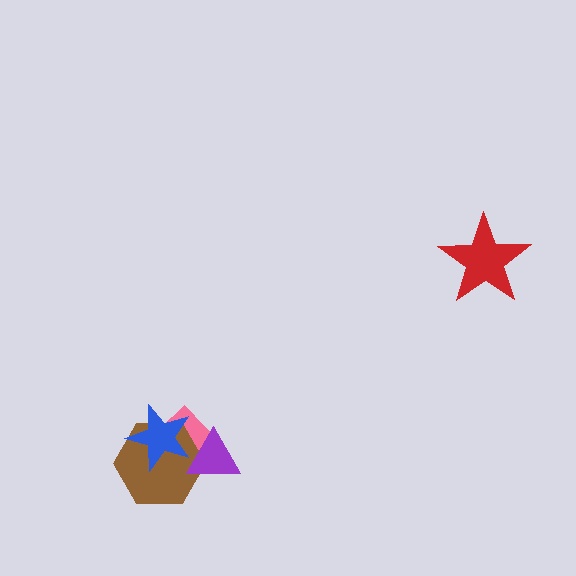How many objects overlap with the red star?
0 objects overlap with the red star.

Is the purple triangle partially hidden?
No, no other shape covers it.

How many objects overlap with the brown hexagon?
3 objects overlap with the brown hexagon.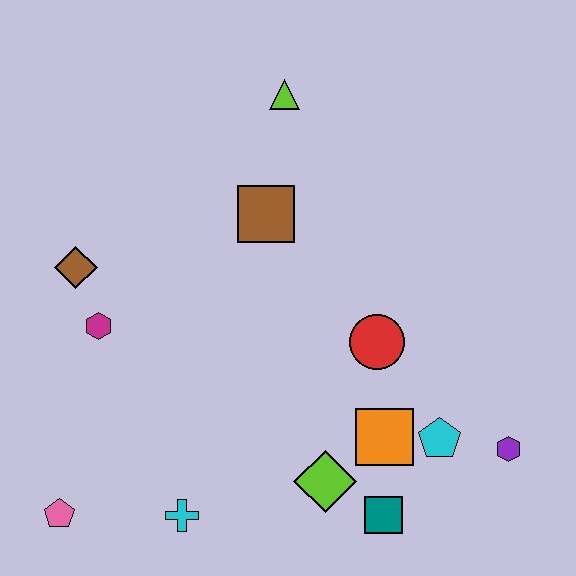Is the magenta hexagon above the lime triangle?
No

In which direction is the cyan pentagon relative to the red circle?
The cyan pentagon is below the red circle.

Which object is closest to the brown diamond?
The magenta hexagon is closest to the brown diamond.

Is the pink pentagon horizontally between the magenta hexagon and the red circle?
No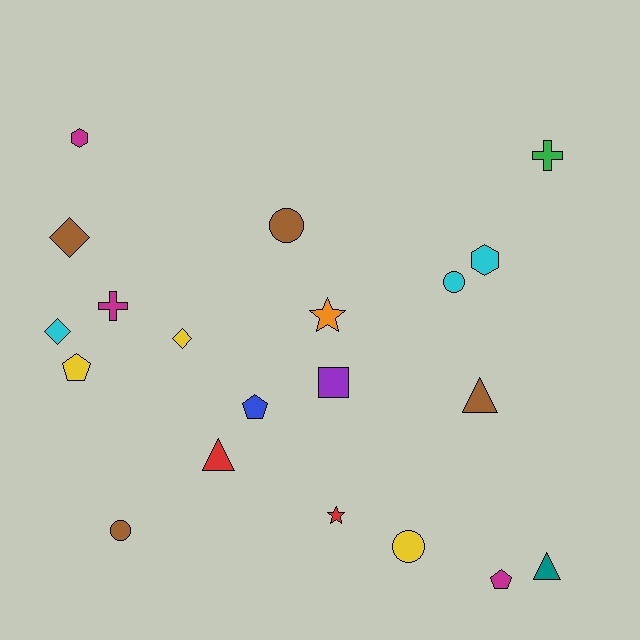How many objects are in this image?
There are 20 objects.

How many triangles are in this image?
There are 3 triangles.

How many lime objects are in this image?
There are no lime objects.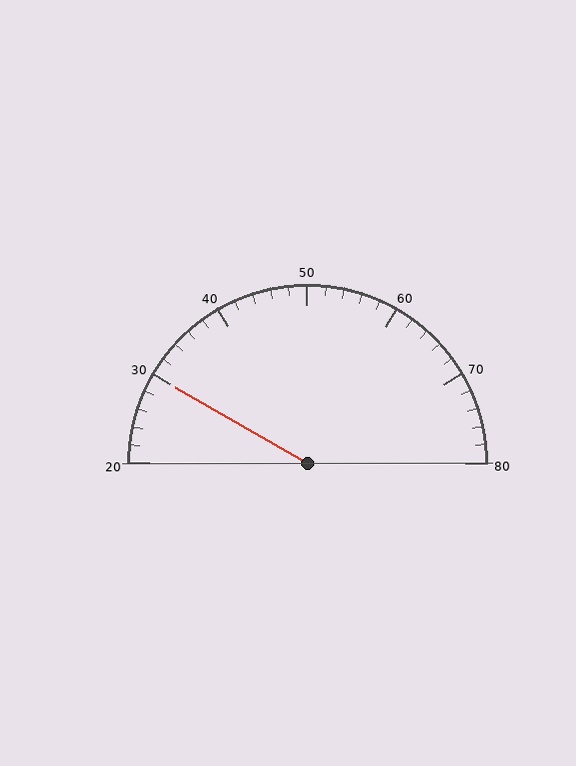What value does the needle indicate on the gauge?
The needle indicates approximately 30.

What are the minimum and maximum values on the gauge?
The gauge ranges from 20 to 80.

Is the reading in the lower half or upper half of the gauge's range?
The reading is in the lower half of the range (20 to 80).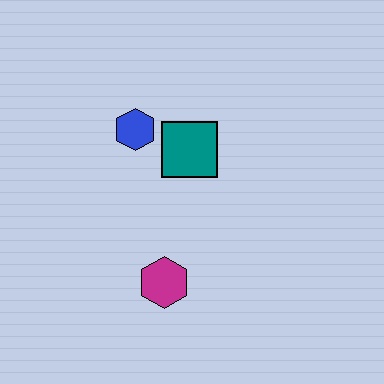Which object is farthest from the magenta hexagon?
The blue hexagon is farthest from the magenta hexagon.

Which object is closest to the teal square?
The blue hexagon is closest to the teal square.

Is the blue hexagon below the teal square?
No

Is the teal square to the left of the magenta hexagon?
No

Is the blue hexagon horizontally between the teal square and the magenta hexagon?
No